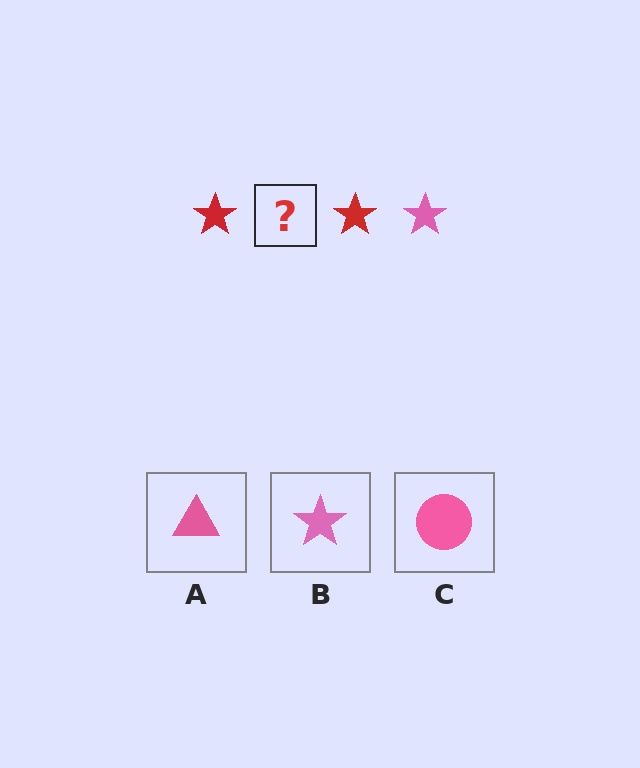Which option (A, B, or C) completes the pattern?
B.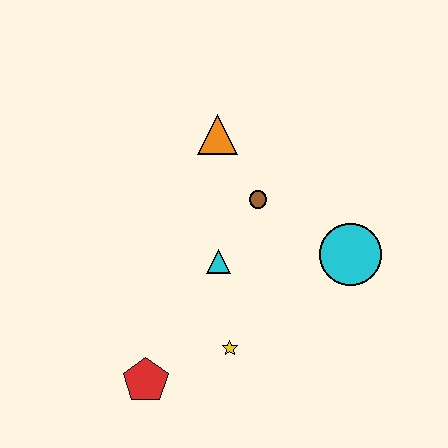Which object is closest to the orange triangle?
The brown circle is closest to the orange triangle.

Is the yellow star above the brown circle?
No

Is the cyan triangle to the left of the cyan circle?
Yes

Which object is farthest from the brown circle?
The red pentagon is farthest from the brown circle.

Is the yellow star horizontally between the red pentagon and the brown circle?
Yes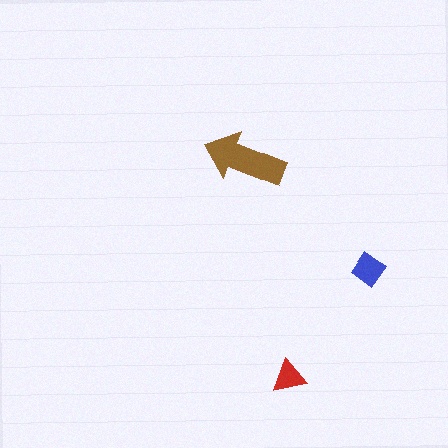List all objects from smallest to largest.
The red triangle, the blue diamond, the brown arrow.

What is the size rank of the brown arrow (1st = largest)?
1st.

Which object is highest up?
The brown arrow is topmost.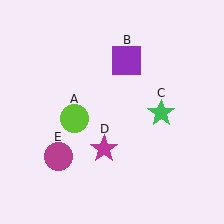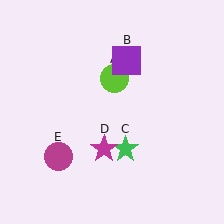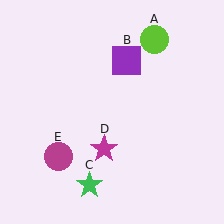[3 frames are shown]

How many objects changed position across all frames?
2 objects changed position: lime circle (object A), green star (object C).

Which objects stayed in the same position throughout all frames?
Purple square (object B) and magenta star (object D) and magenta circle (object E) remained stationary.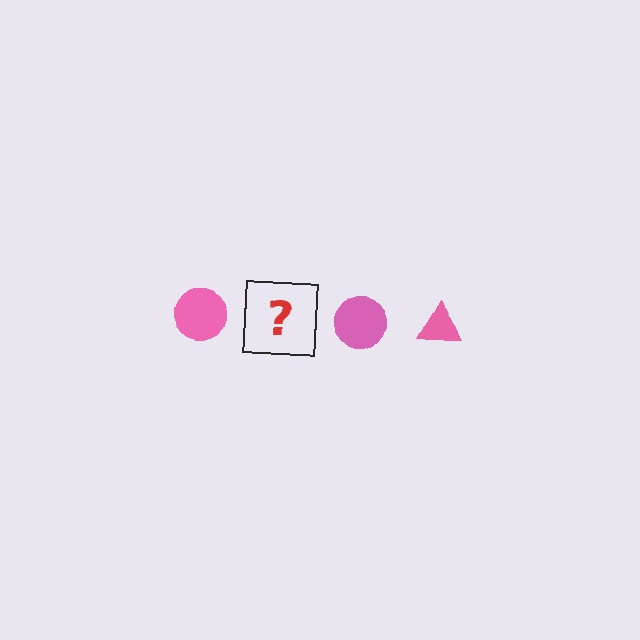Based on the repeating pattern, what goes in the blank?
The blank should be a pink triangle.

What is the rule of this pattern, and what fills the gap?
The rule is that the pattern cycles through circle, triangle shapes in pink. The gap should be filled with a pink triangle.